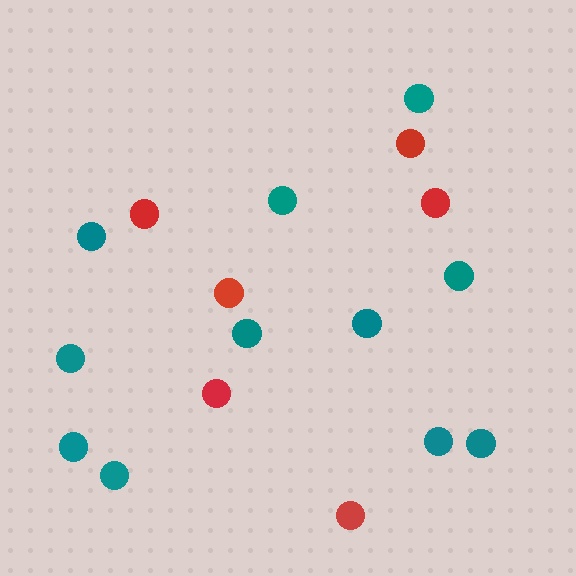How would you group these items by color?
There are 2 groups: one group of teal circles (11) and one group of red circles (6).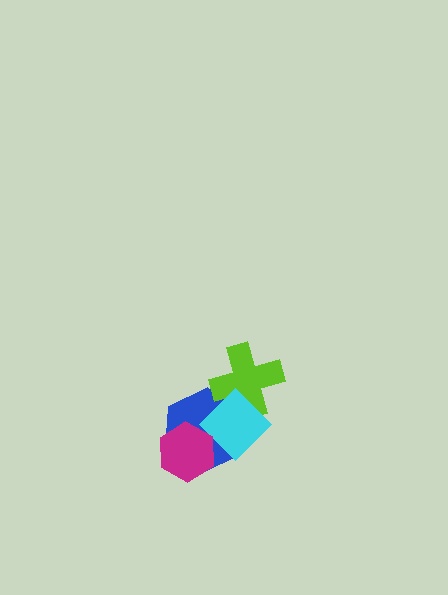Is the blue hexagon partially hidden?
Yes, it is partially covered by another shape.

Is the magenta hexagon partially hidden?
No, no other shape covers it.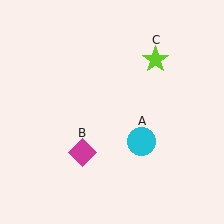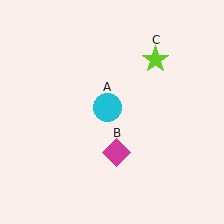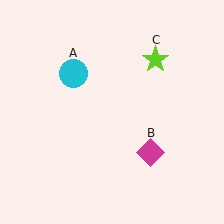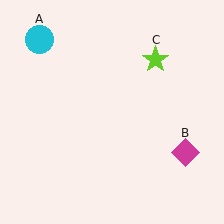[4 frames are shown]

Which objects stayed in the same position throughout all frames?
Lime star (object C) remained stationary.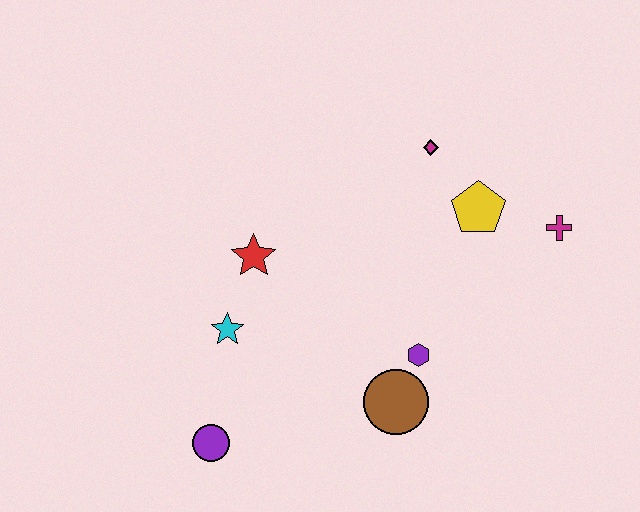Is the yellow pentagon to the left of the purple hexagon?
No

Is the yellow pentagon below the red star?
No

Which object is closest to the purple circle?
The cyan star is closest to the purple circle.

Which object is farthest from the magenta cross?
The purple circle is farthest from the magenta cross.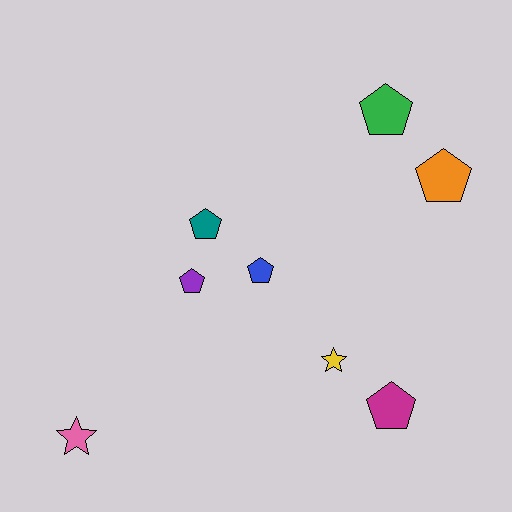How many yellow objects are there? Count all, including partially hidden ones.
There is 1 yellow object.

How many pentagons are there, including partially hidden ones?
There are 6 pentagons.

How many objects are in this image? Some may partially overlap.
There are 8 objects.